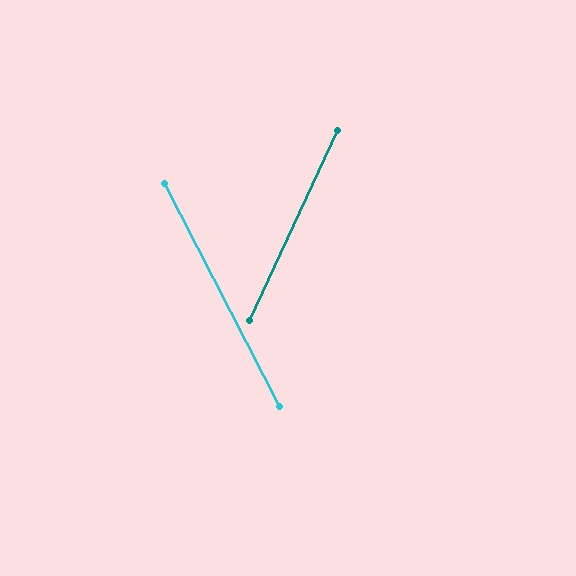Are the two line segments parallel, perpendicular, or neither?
Neither parallel nor perpendicular — they differ by about 52°.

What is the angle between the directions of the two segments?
Approximately 52 degrees.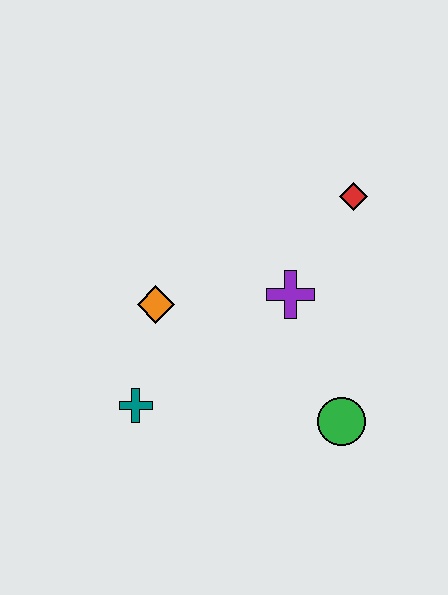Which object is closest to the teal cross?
The orange diamond is closest to the teal cross.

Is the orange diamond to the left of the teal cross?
No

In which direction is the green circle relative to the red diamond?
The green circle is below the red diamond.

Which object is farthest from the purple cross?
The teal cross is farthest from the purple cross.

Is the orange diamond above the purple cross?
No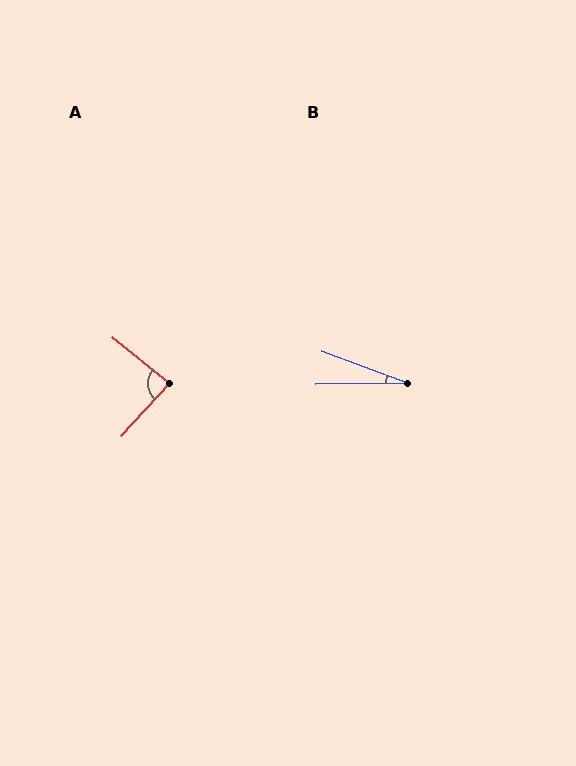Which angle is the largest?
A, at approximately 87 degrees.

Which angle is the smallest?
B, at approximately 21 degrees.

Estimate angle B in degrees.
Approximately 21 degrees.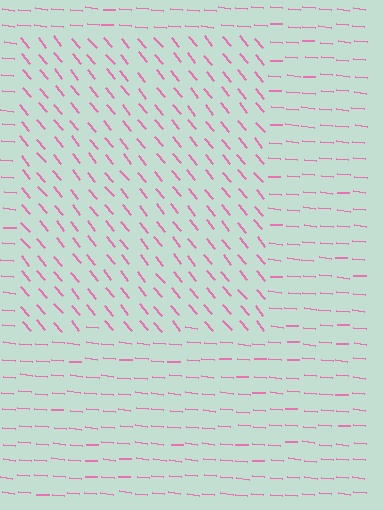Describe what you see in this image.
The image is filled with small pink line segments. A rectangle region in the image has lines oriented differently from the surrounding lines, creating a visible texture boundary.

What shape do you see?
I see a rectangle.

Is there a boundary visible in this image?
Yes, there is a texture boundary formed by a change in line orientation.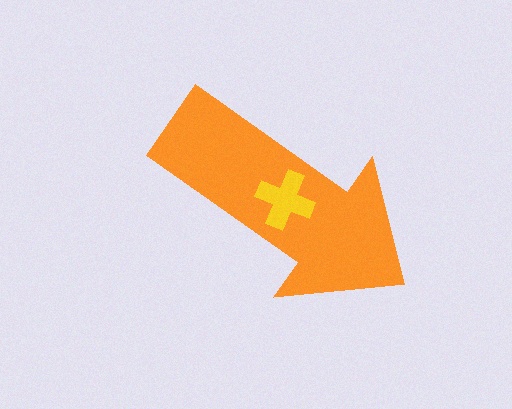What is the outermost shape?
The orange arrow.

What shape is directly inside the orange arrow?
The yellow cross.